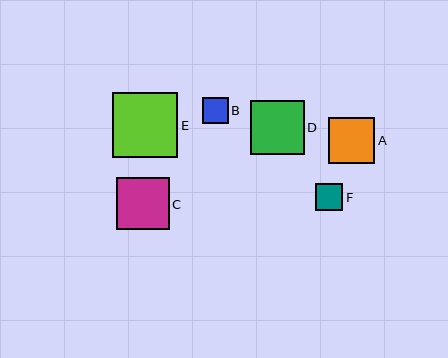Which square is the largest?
Square E is the largest with a size of approximately 65 pixels.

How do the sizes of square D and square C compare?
Square D and square C are approximately the same size.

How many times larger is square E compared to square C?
Square E is approximately 1.3 times the size of square C.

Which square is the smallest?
Square B is the smallest with a size of approximately 26 pixels.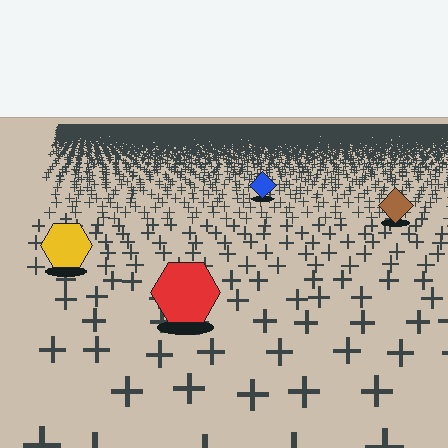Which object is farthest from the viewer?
The blue diamond is farthest from the viewer. It appears smaller and the ground texture around it is denser.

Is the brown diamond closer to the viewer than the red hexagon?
No. The red hexagon is closer — you can tell from the texture gradient: the ground texture is coarser near it.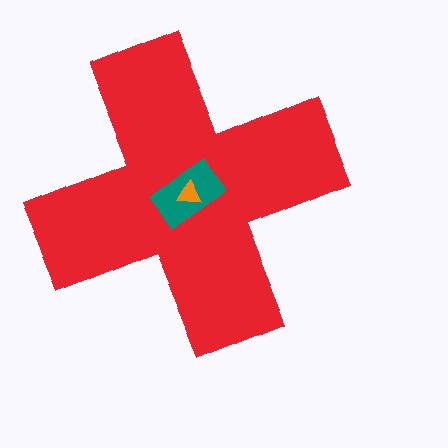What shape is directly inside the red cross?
The teal rectangle.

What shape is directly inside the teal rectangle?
The orange triangle.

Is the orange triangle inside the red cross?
Yes.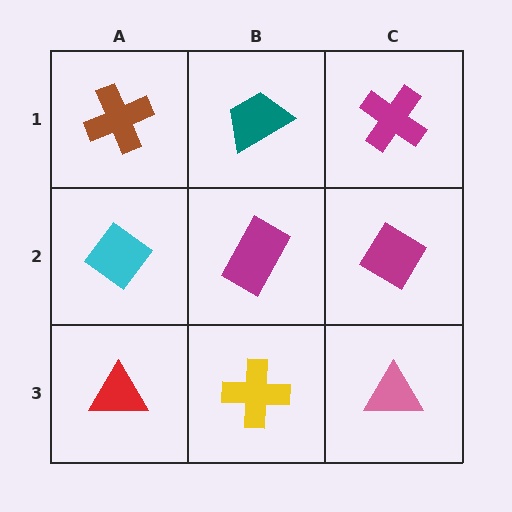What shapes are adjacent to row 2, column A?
A brown cross (row 1, column A), a red triangle (row 3, column A), a magenta rectangle (row 2, column B).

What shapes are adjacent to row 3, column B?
A magenta rectangle (row 2, column B), a red triangle (row 3, column A), a pink triangle (row 3, column C).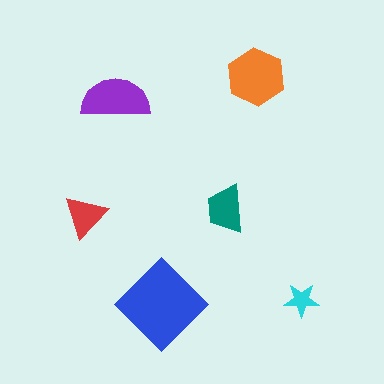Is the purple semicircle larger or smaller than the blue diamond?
Smaller.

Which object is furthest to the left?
The red triangle is leftmost.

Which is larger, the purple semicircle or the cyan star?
The purple semicircle.